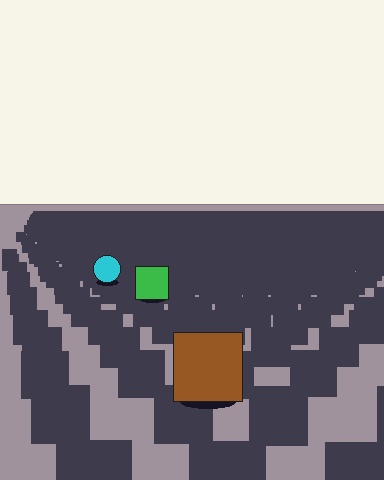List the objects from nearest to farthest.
From nearest to farthest: the brown square, the green square, the cyan circle.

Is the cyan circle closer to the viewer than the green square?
No. The green square is closer — you can tell from the texture gradient: the ground texture is coarser near it.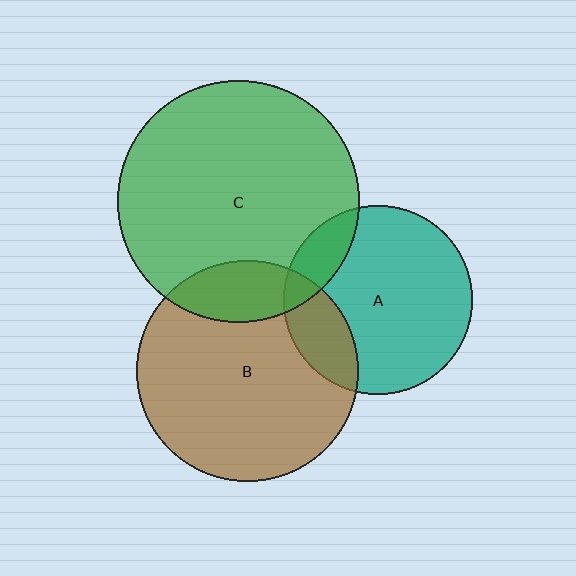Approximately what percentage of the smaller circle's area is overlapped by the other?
Approximately 20%.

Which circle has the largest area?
Circle C (green).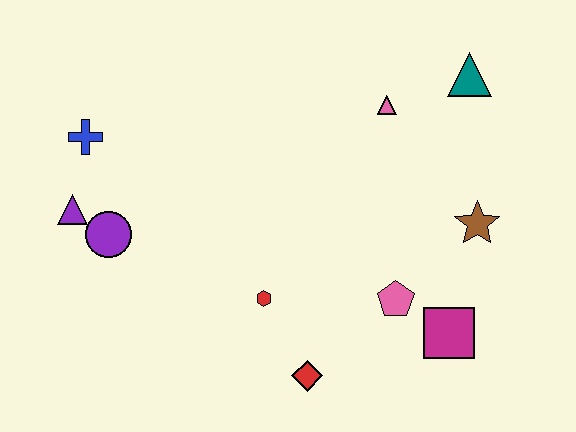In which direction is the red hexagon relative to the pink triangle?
The red hexagon is below the pink triangle.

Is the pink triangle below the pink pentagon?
No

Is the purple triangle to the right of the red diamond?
No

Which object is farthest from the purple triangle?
The teal triangle is farthest from the purple triangle.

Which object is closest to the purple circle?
The purple triangle is closest to the purple circle.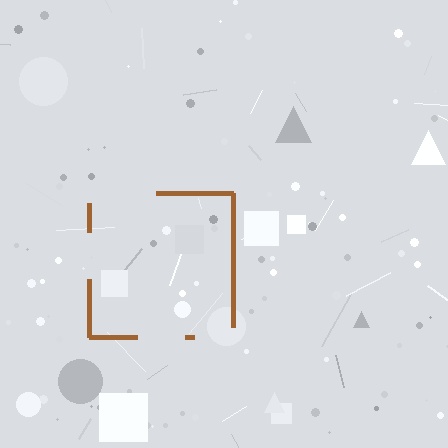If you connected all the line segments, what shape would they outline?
They would outline a square.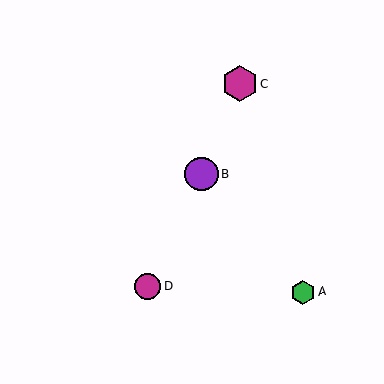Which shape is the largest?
The magenta hexagon (labeled C) is the largest.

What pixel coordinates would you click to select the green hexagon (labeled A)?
Click at (303, 292) to select the green hexagon A.